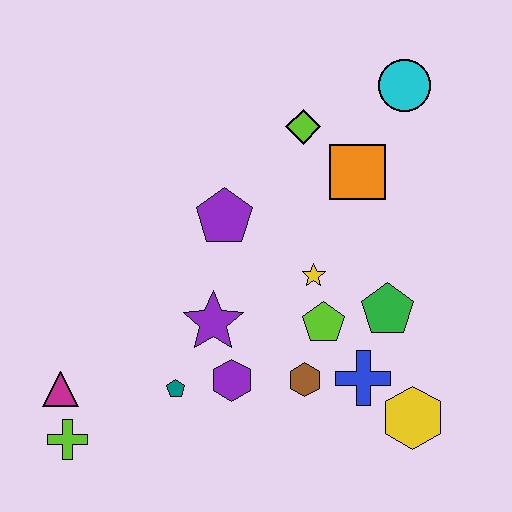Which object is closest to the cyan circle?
The orange square is closest to the cyan circle.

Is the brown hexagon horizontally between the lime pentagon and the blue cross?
No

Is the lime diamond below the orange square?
No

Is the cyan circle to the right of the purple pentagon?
Yes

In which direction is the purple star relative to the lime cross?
The purple star is to the right of the lime cross.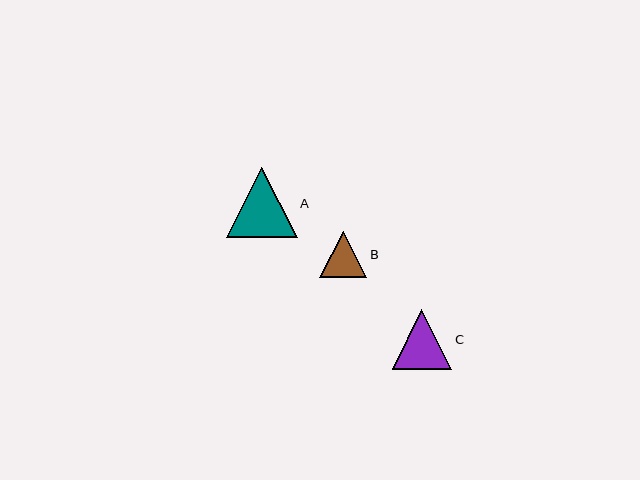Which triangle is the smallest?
Triangle B is the smallest with a size of approximately 47 pixels.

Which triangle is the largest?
Triangle A is the largest with a size of approximately 71 pixels.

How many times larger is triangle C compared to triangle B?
Triangle C is approximately 1.3 times the size of triangle B.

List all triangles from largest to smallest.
From largest to smallest: A, C, B.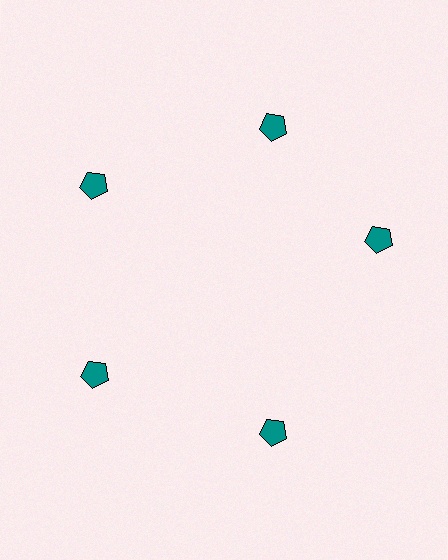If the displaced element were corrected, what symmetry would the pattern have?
It would have 5-fold rotational symmetry — the pattern would map onto itself every 72 degrees.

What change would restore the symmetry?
The symmetry would be restored by rotating it back into even spacing with its neighbors so that all 5 pentagons sit at equal angles and equal distance from the center.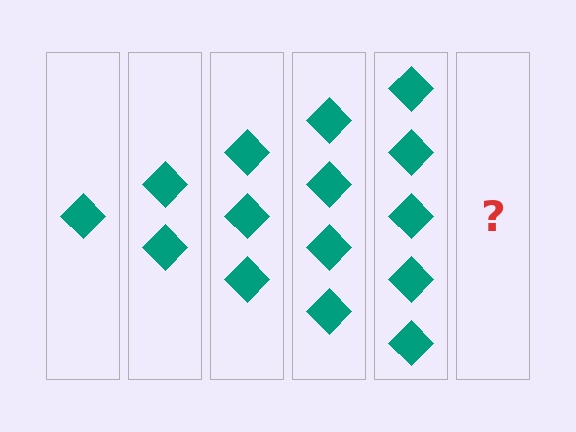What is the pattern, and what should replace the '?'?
The pattern is that each step adds one more diamond. The '?' should be 6 diamonds.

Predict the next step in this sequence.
The next step is 6 diamonds.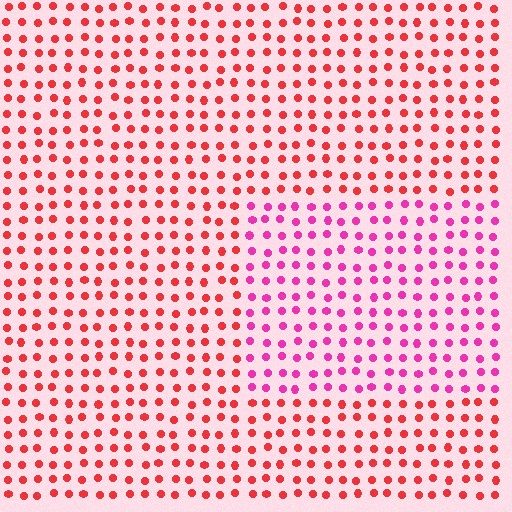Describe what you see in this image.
The image is filled with small red elements in a uniform arrangement. A rectangle-shaped region is visible where the elements are tinted to a slightly different hue, forming a subtle color boundary.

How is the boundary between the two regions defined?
The boundary is defined purely by a slight shift in hue (about 39 degrees). Spacing, size, and orientation are identical on both sides.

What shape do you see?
I see a rectangle.